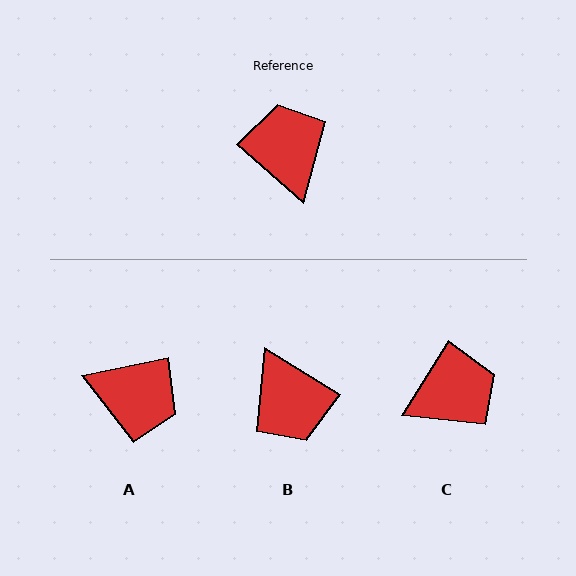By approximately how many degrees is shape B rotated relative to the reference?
Approximately 170 degrees clockwise.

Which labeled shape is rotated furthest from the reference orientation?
B, about 170 degrees away.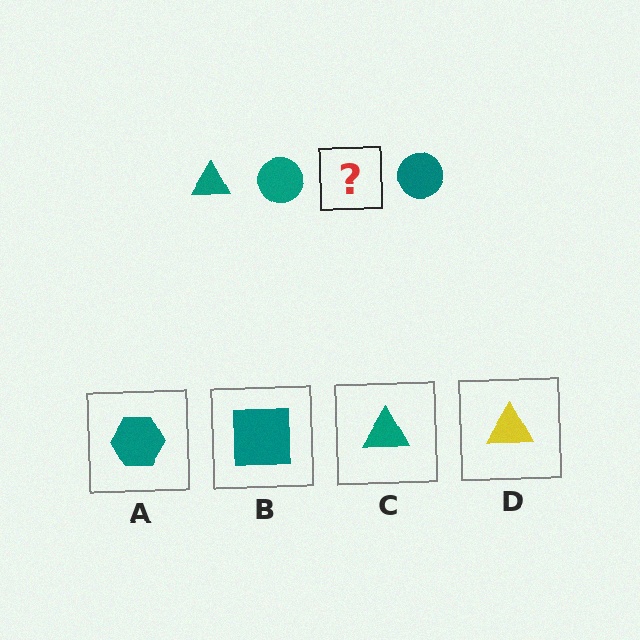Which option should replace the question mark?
Option C.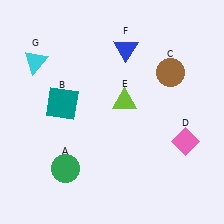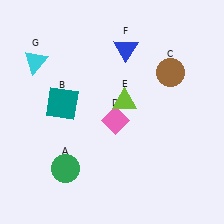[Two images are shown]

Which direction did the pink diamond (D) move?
The pink diamond (D) moved left.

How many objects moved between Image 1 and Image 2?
1 object moved between the two images.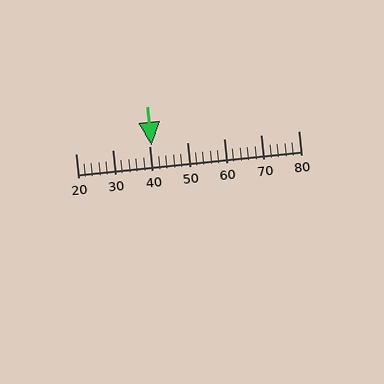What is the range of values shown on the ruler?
The ruler shows values from 20 to 80.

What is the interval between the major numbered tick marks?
The major tick marks are spaced 10 units apart.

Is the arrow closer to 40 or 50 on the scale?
The arrow is closer to 40.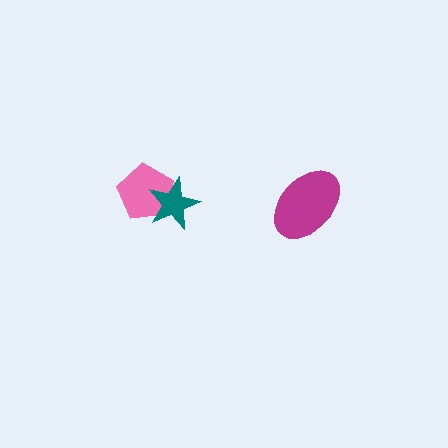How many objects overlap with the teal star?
1 object overlaps with the teal star.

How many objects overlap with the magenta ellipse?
0 objects overlap with the magenta ellipse.